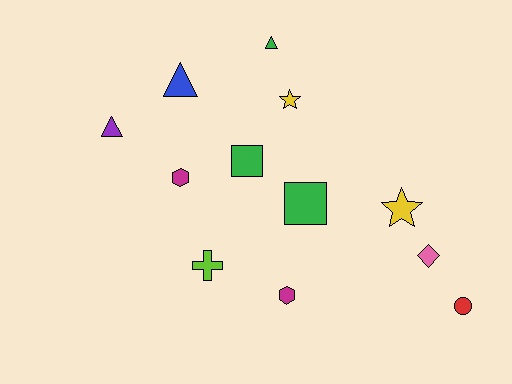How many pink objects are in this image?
There is 1 pink object.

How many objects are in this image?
There are 12 objects.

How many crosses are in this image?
There is 1 cross.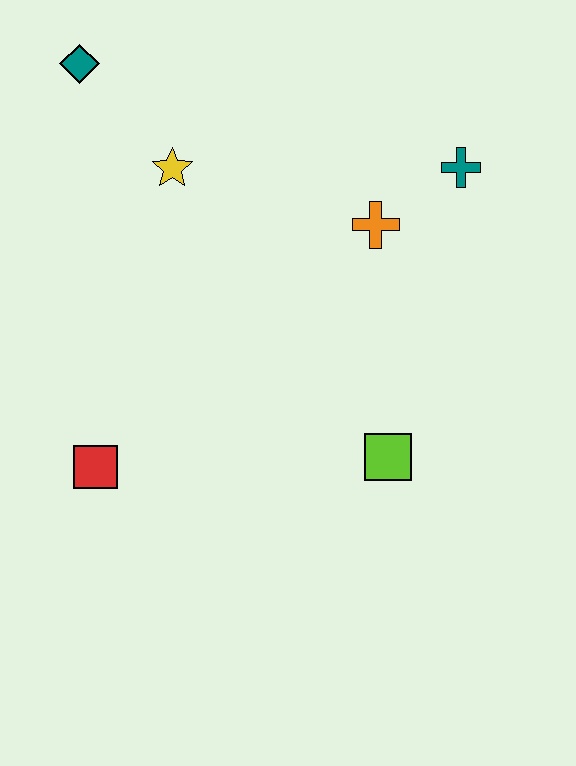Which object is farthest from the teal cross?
The red square is farthest from the teal cross.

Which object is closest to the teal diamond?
The yellow star is closest to the teal diamond.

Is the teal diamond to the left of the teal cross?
Yes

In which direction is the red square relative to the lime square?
The red square is to the left of the lime square.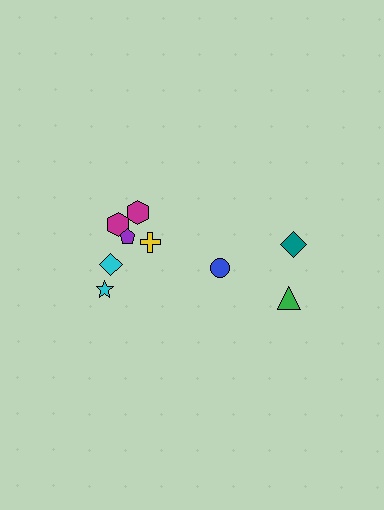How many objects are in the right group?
There are 3 objects.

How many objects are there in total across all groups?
There are 9 objects.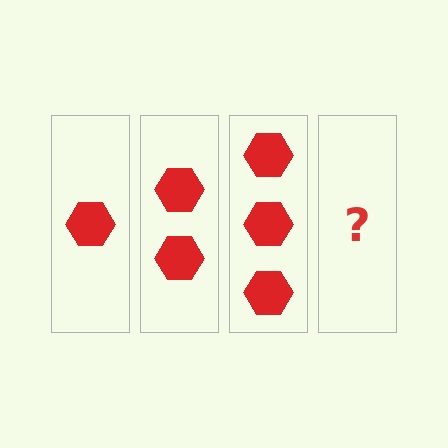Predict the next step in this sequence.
The next step is 4 hexagons.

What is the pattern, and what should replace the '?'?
The pattern is that each step adds one more hexagon. The '?' should be 4 hexagons.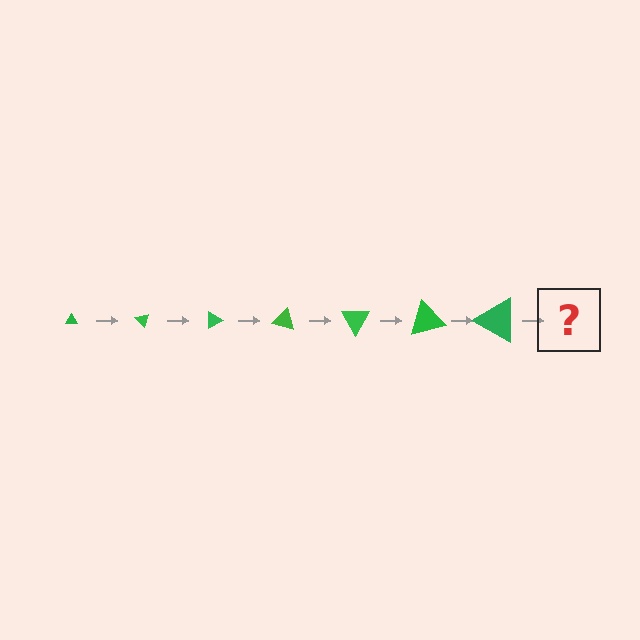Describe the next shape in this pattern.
It should be a triangle, larger than the previous one and rotated 315 degrees from the start.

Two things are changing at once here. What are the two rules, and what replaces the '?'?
The two rules are that the triangle grows larger each step and it rotates 45 degrees each step. The '?' should be a triangle, larger than the previous one and rotated 315 degrees from the start.